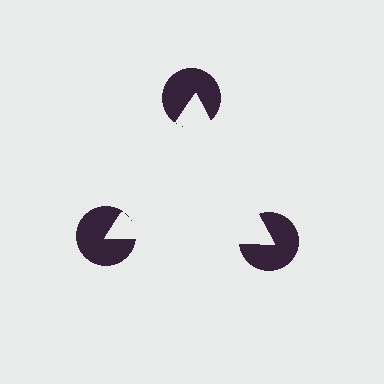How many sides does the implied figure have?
3 sides.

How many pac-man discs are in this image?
There are 3 — one at each vertex of the illusory triangle.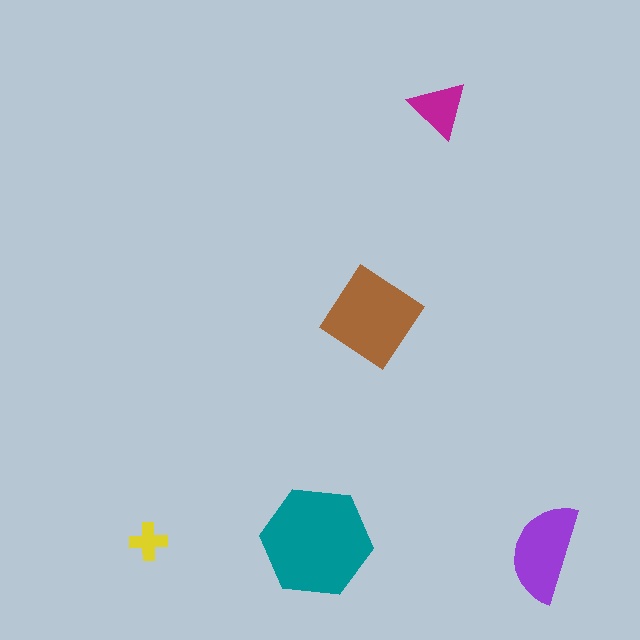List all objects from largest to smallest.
The teal hexagon, the brown diamond, the purple semicircle, the magenta triangle, the yellow cross.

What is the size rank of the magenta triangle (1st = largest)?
4th.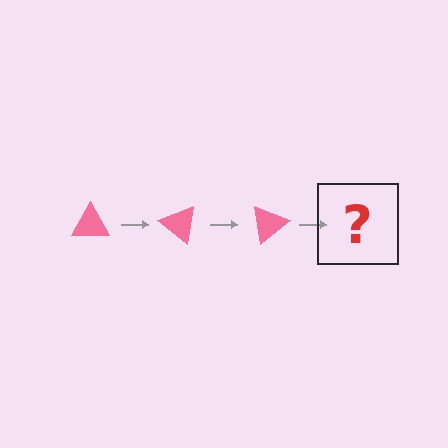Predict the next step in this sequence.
The next step is a pink triangle rotated 120 degrees.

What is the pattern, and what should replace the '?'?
The pattern is that the triangle rotates 40 degrees each step. The '?' should be a pink triangle rotated 120 degrees.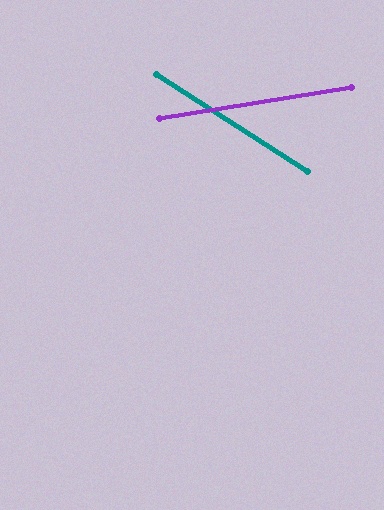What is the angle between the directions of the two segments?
Approximately 42 degrees.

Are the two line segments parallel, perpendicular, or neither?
Neither parallel nor perpendicular — they differ by about 42°.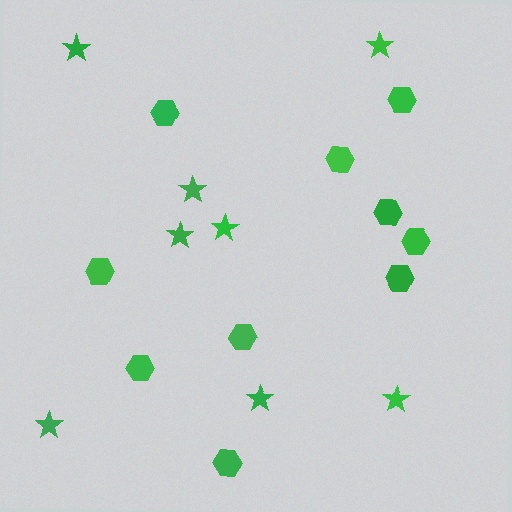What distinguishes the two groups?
There are 2 groups: one group of stars (8) and one group of hexagons (10).